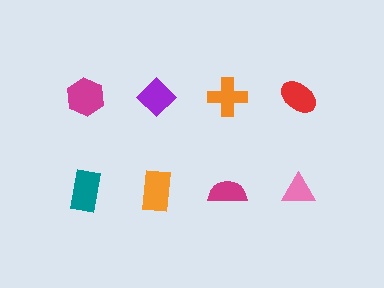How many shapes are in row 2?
4 shapes.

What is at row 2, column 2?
An orange rectangle.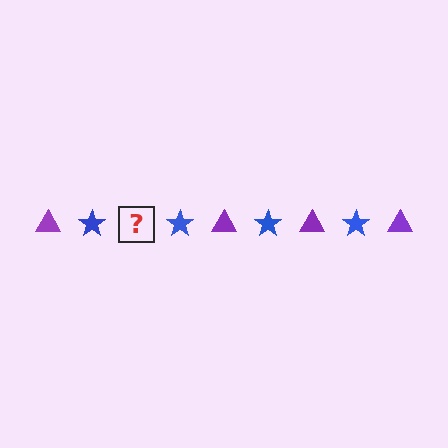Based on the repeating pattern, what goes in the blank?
The blank should be a purple triangle.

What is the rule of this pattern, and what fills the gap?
The rule is that the pattern alternates between purple triangle and blue star. The gap should be filled with a purple triangle.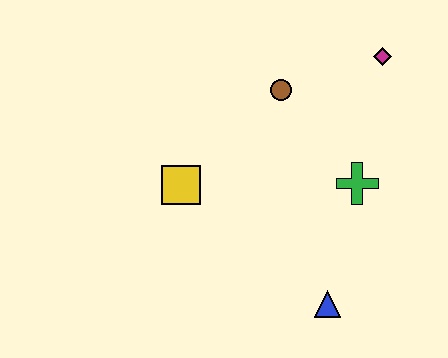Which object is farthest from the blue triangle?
The magenta diamond is farthest from the blue triangle.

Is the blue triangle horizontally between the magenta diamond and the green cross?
No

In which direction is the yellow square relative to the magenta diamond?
The yellow square is to the left of the magenta diamond.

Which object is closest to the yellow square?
The brown circle is closest to the yellow square.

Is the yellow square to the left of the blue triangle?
Yes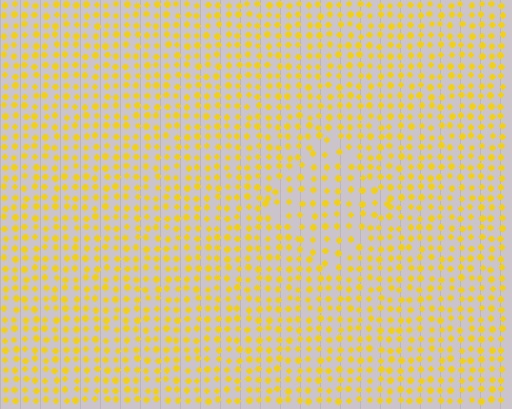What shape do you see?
I see a diamond.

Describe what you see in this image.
The image contains small yellow elements arranged at two different densities. A diamond-shaped region is visible where the elements are less densely packed than the surrounding area.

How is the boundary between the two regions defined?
The boundary is defined by a change in element density (approximately 1.5x ratio). All elements are the same color, size, and shape.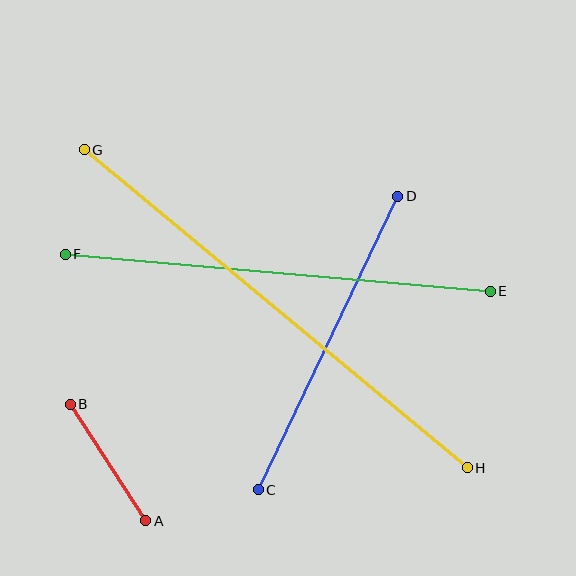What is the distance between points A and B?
The distance is approximately 139 pixels.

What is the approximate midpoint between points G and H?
The midpoint is at approximately (276, 309) pixels.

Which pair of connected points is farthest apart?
Points G and H are farthest apart.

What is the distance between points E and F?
The distance is approximately 426 pixels.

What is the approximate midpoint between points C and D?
The midpoint is at approximately (328, 343) pixels.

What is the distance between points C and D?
The distance is approximately 325 pixels.